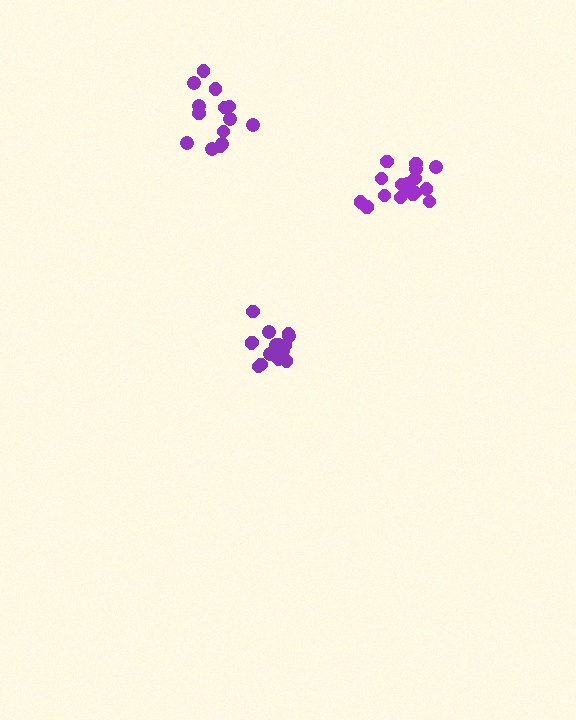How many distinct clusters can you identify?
There are 3 distinct clusters.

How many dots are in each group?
Group 1: 14 dots, Group 2: 19 dots, Group 3: 17 dots (50 total).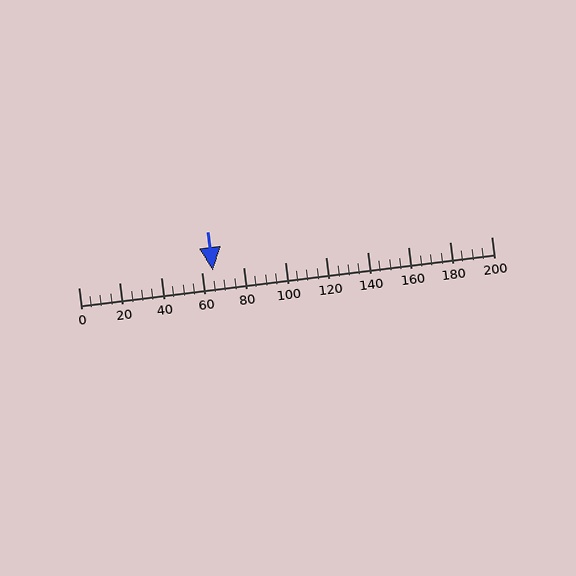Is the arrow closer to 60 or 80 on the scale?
The arrow is closer to 60.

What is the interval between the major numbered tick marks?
The major tick marks are spaced 20 units apart.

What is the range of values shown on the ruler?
The ruler shows values from 0 to 200.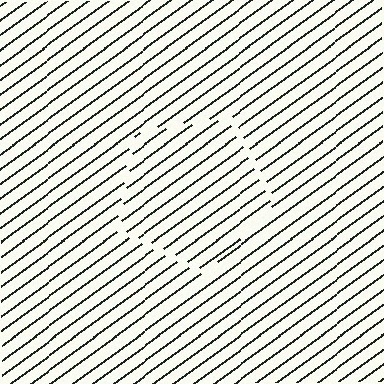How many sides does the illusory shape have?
5 sides — the line-ends trace a pentagon.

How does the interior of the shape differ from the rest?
The interior of the shape contains the same grating, shifted by half a period — the contour is defined by the phase discontinuity where line-ends from the inner and outer gratings abut.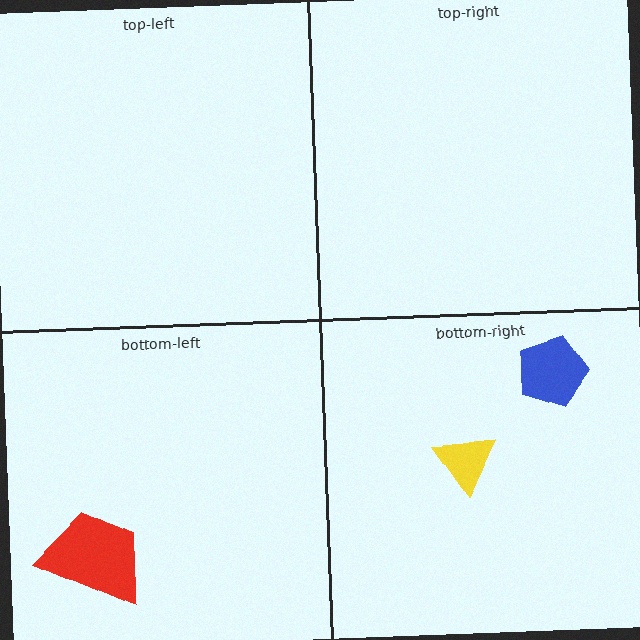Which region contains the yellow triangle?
The bottom-right region.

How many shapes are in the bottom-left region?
1.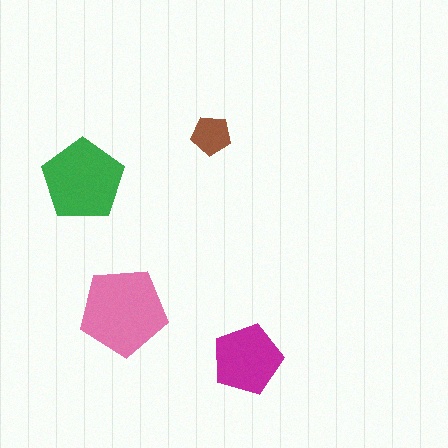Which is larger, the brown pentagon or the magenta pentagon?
The magenta one.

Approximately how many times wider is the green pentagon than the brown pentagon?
About 2 times wider.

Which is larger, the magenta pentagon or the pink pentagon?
The pink one.